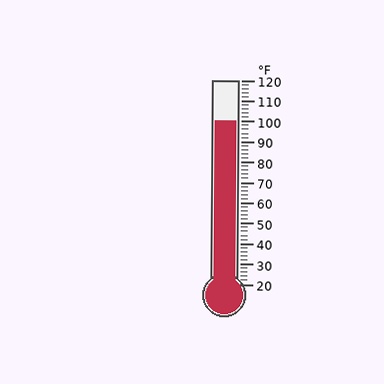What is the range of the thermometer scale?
The thermometer scale ranges from 20°F to 120°F.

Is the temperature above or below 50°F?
The temperature is above 50°F.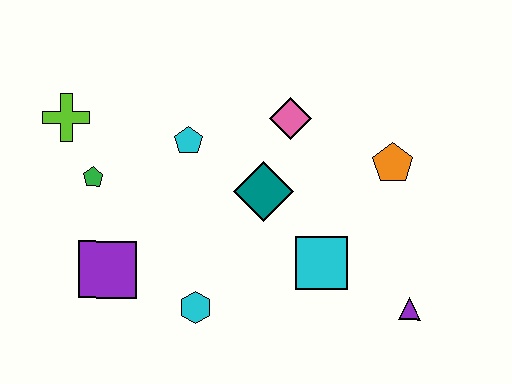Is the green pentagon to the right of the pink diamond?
No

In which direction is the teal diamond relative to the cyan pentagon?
The teal diamond is to the right of the cyan pentagon.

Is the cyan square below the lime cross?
Yes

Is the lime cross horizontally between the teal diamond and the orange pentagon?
No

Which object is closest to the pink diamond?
The teal diamond is closest to the pink diamond.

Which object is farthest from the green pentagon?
The purple triangle is farthest from the green pentagon.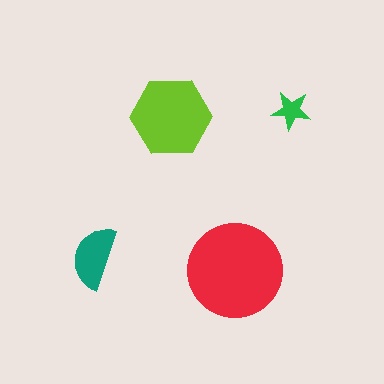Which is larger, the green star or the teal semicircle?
The teal semicircle.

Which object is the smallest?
The green star.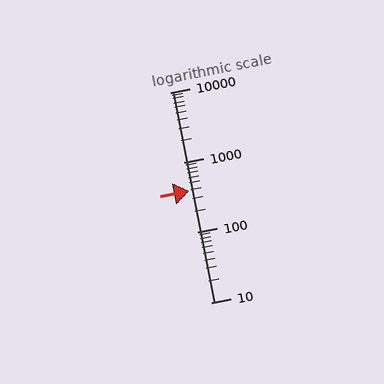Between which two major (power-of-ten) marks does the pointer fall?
The pointer is between 100 and 1000.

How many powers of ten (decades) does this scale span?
The scale spans 3 decades, from 10 to 10000.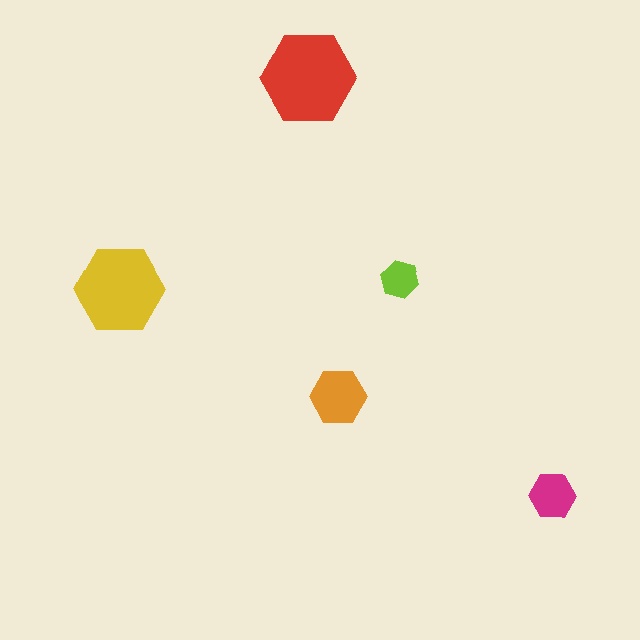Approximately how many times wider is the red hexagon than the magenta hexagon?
About 2 times wider.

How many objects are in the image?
There are 5 objects in the image.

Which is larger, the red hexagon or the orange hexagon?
The red one.